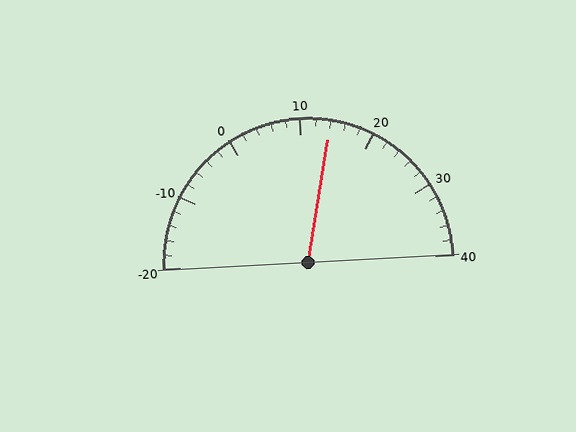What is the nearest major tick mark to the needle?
The nearest major tick mark is 10.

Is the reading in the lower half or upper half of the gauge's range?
The reading is in the upper half of the range (-20 to 40).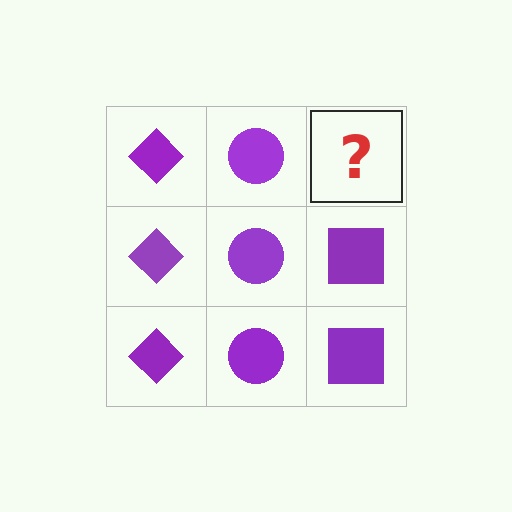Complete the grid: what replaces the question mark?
The question mark should be replaced with a purple square.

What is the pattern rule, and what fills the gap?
The rule is that each column has a consistent shape. The gap should be filled with a purple square.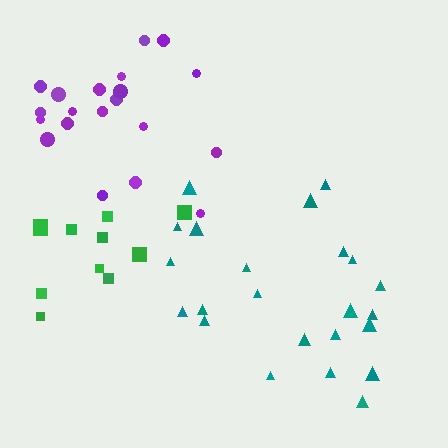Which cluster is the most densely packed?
Teal.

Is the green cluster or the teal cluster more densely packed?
Teal.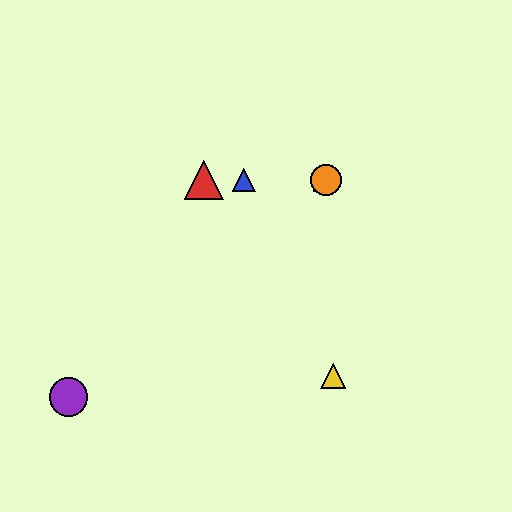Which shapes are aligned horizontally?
The red triangle, the blue triangle, the green triangle, the orange circle are aligned horizontally.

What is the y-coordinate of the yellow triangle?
The yellow triangle is at y≈376.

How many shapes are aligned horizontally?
4 shapes (the red triangle, the blue triangle, the green triangle, the orange circle) are aligned horizontally.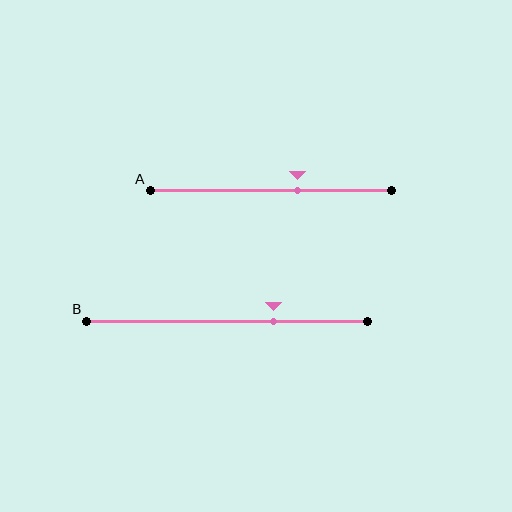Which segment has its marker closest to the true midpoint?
Segment A has its marker closest to the true midpoint.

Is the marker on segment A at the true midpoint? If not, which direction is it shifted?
No, the marker on segment A is shifted to the right by about 11% of the segment length.